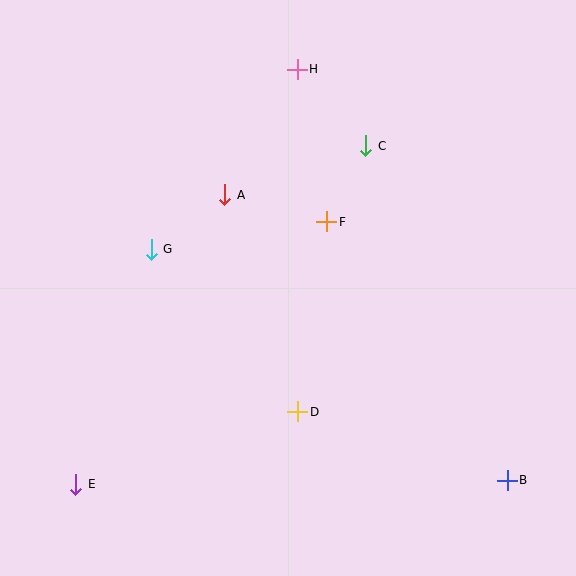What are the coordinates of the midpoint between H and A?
The midpoint between H and A is at (261, 132).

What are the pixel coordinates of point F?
Point F is at (327, 222).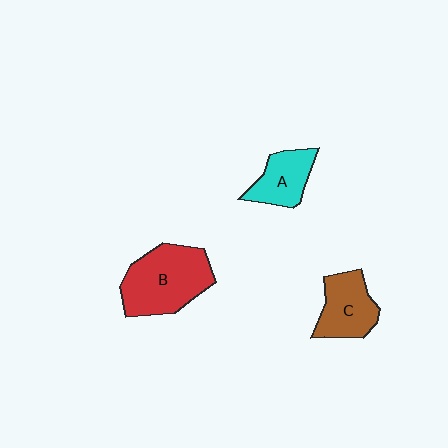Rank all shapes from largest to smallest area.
From largest to smallest: B (red), C (brown), A (cyan).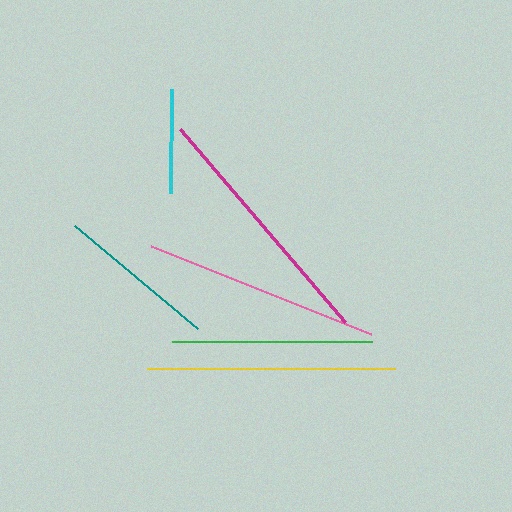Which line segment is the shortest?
The cyan line is the shortest at approximately 104 pixels.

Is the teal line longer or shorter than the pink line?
The pink line is longer than the teal line.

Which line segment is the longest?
The magenta line is the longest at approximately 254 pixels.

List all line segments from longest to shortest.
From longest to shortest: magenta, yellow, pink, green, teal, cyan.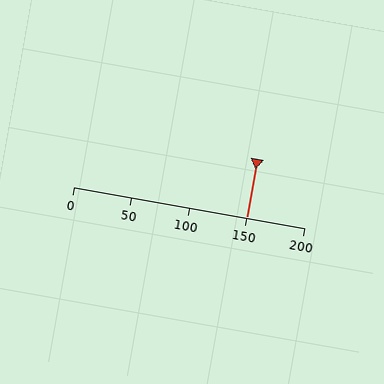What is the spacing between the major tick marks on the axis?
The major ticks are spaced 50 apart.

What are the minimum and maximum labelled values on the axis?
The axis runs from 0 to 200.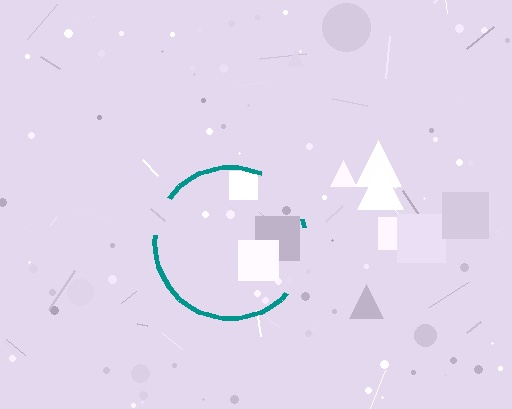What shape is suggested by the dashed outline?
The dashed outline suggests a circle.